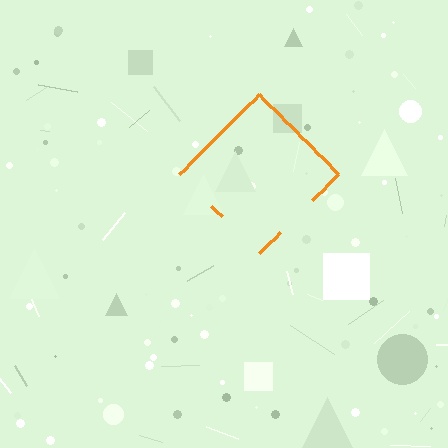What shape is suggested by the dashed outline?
The dashed outline suggests a diamond.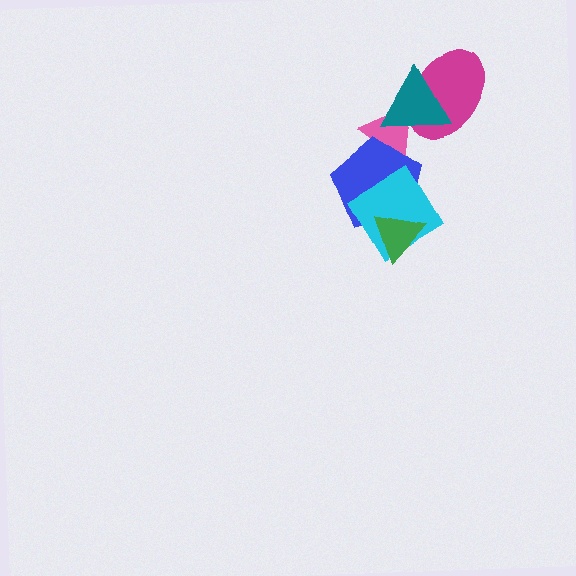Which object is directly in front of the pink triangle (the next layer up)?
The blue pentagon is directly in front of the pink triangle.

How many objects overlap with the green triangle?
2 objects overlap with the green triangle.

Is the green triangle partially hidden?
No, no other shape covers it.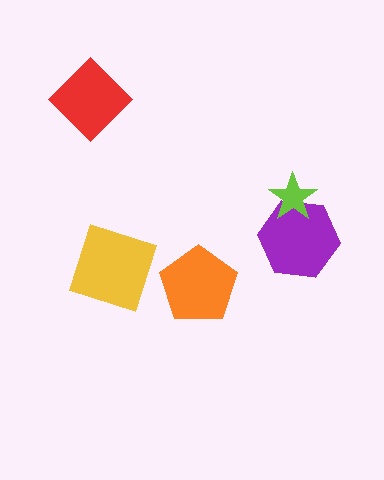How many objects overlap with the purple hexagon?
1 object overlaps with the purple hexagon.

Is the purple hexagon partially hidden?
Yes, it is partially covered by another shape.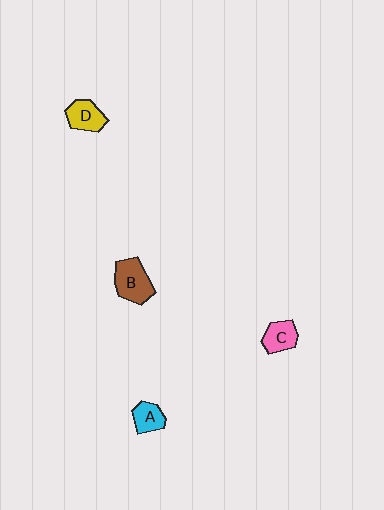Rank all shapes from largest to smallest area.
From largest to smallest: B (brown), D (yellow), C (pink), A (cyan).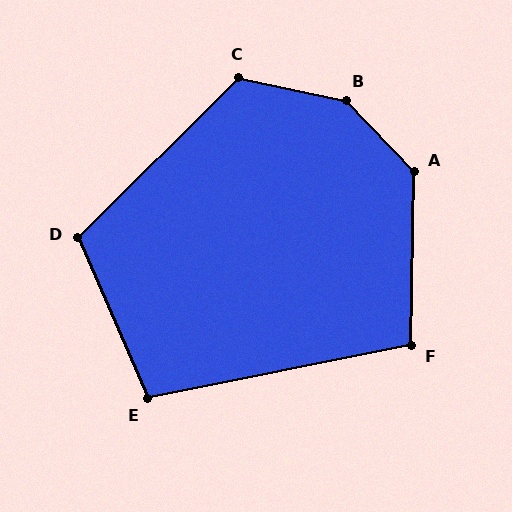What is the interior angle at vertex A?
Approximately 135 degrees (obtuse).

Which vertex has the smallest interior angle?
E, at approximately 102 degrees.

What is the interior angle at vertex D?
Approximately 111 degrees (obtuse).